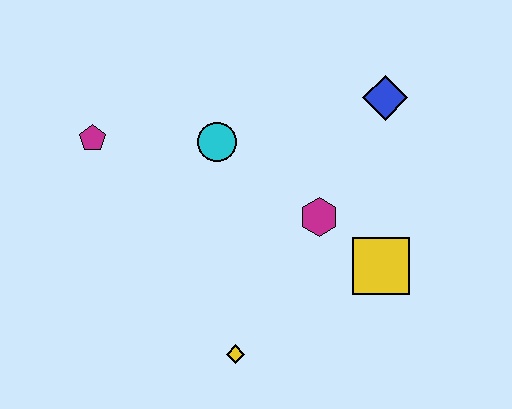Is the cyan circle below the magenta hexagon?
No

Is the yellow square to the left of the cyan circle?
No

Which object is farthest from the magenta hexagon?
The magenta pentagon is farthest from the magenta hexagon.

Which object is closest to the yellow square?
The magenta hexagon is closest to the yellow square.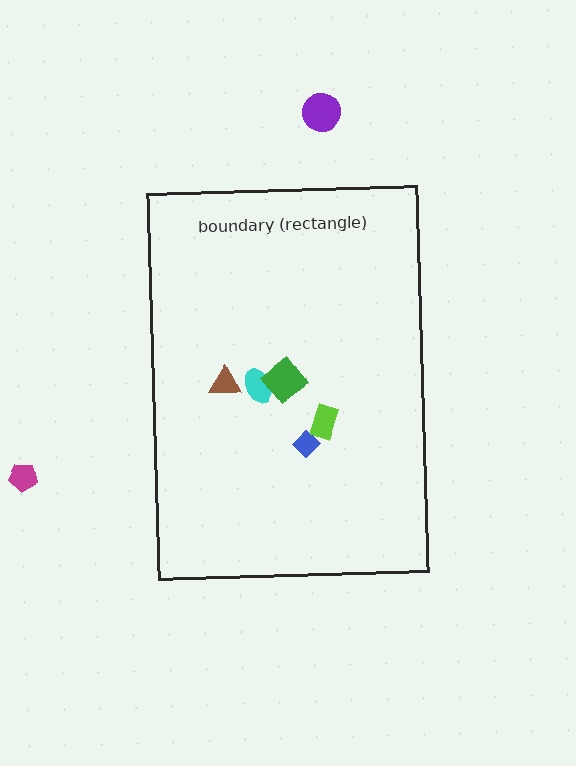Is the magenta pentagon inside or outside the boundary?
Outside.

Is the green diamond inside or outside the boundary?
Inside.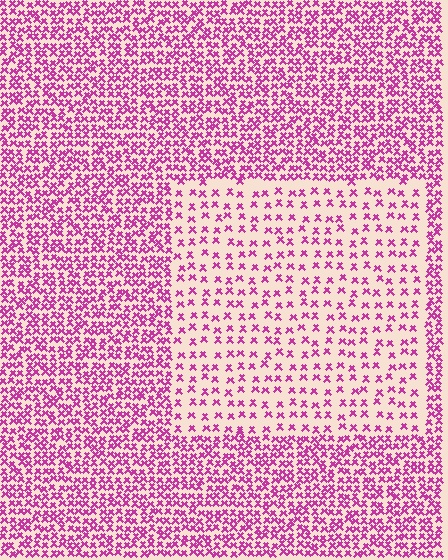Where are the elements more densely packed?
The elements are more densely packed outside the rectangle boundary.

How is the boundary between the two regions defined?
The boundary is defined by a change in element density (approximately 2.3x ratio). All elements are the same color, size, and shape.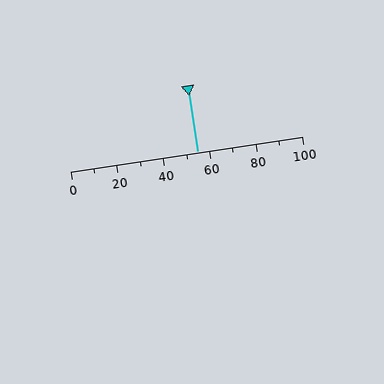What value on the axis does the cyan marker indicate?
The marker indicates approximately 55.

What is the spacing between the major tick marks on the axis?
The major ticks are spaced 20 apart.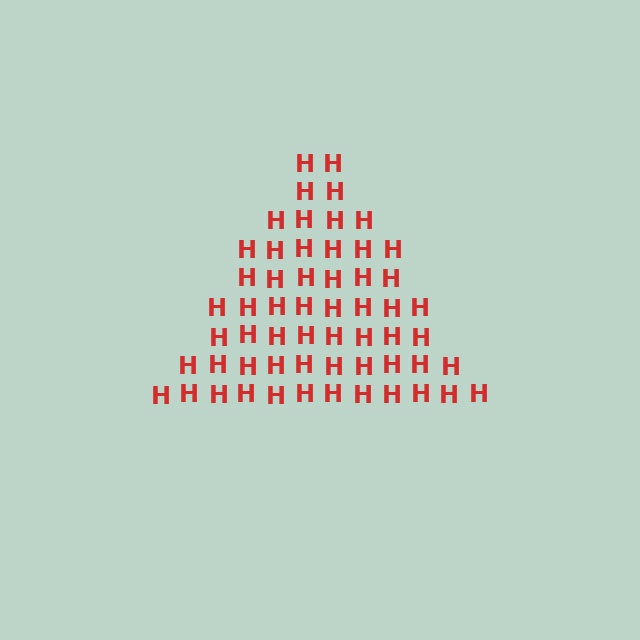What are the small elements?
The small elements are letter H's.